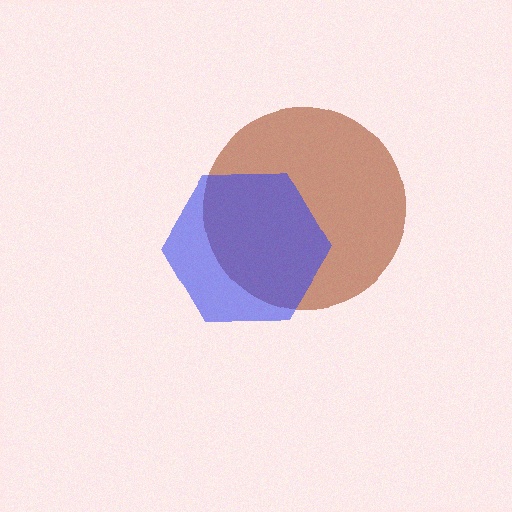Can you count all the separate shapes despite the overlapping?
Yes, there are 2 separate shapes.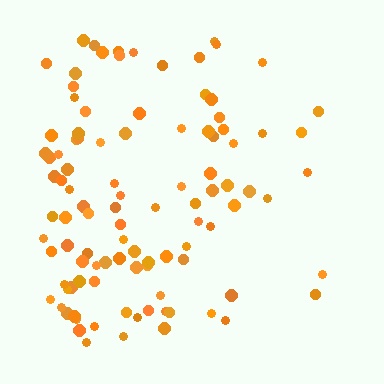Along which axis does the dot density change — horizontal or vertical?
Horizontal.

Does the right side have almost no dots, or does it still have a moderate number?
Still a moderate number, just noticeably fewer than the left.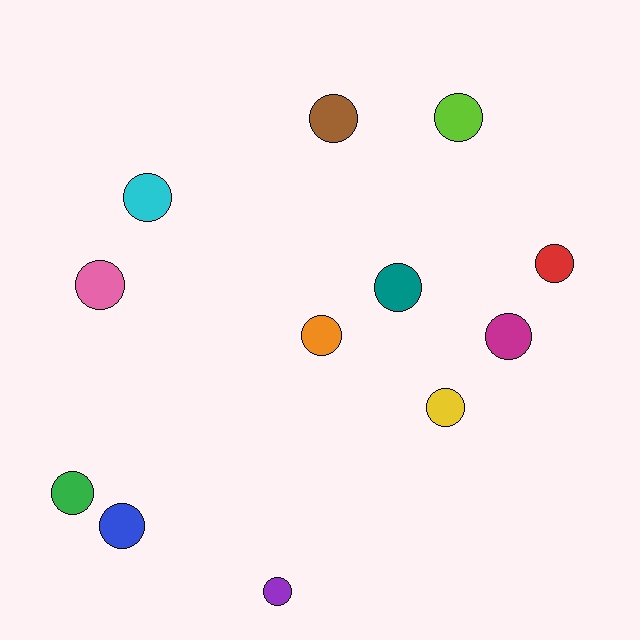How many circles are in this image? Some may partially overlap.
There are 12 circles.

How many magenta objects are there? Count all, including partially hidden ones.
There is 1 magenta object.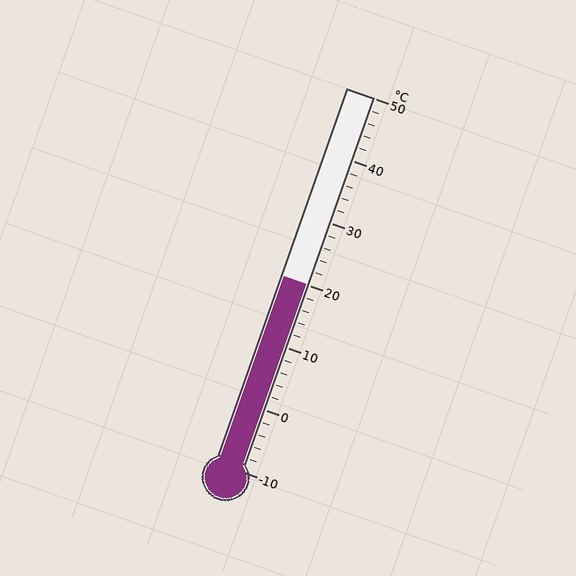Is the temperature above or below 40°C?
The temperature is below 40°C.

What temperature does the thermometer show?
The thermometer shows approximately 20°C.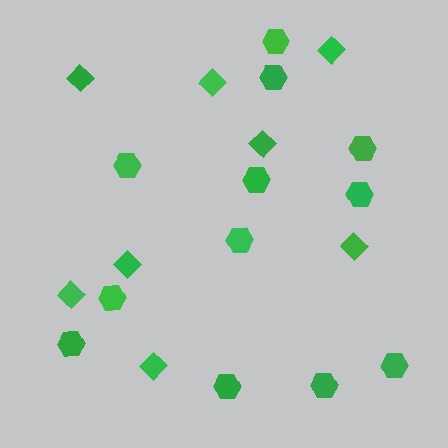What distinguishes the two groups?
There are 2 groups: one group of diamonds (8) and one group of hexagons (12).